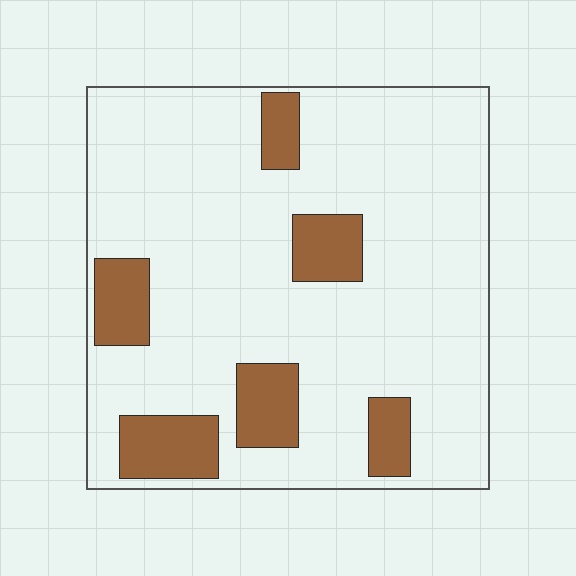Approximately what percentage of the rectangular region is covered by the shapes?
Approximately 15%.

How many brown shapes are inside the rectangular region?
6.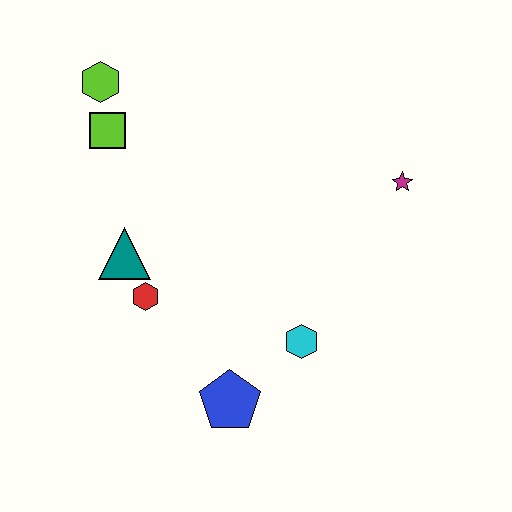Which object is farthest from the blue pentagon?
The lime hexagon is farthest from the blue pentagon.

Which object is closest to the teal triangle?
The red hexagon is closest to the teal triangle.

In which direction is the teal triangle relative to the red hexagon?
The teal triangle is above the red hexagon.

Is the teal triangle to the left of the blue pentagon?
Yes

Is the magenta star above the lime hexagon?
No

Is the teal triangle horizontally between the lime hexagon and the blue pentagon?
Yes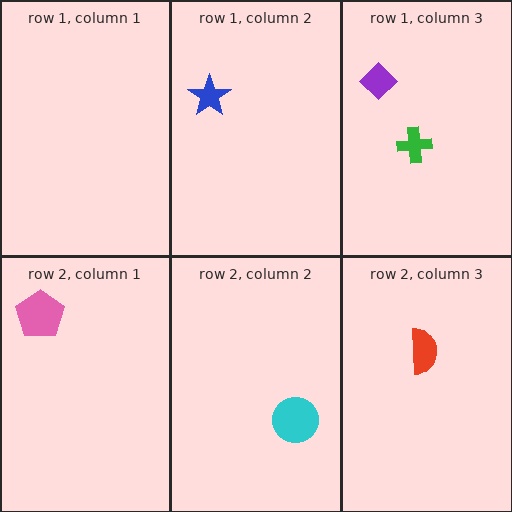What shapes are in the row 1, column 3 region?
The green cross, the purple diamond.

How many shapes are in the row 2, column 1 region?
1.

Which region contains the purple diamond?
The row 1, column 3 region.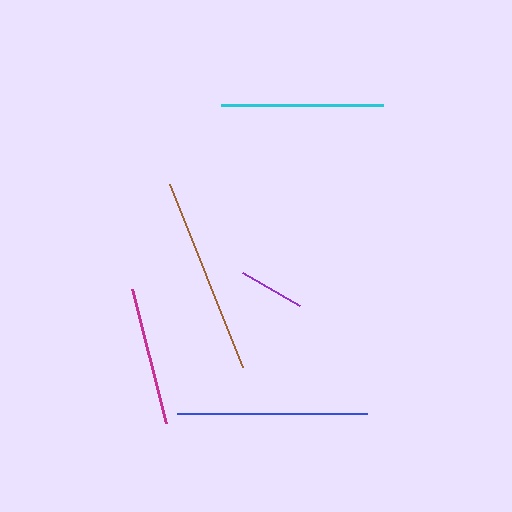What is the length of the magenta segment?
The magenta segment is approximately 138 pixels long.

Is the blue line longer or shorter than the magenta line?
The blue line is longer than the magenta line.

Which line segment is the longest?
The brown line is the longest at approximately 197 pixels.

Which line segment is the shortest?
The purple line is the shortest at approximately 66 pixels.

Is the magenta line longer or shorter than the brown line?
The brown line is longer than the magenta line.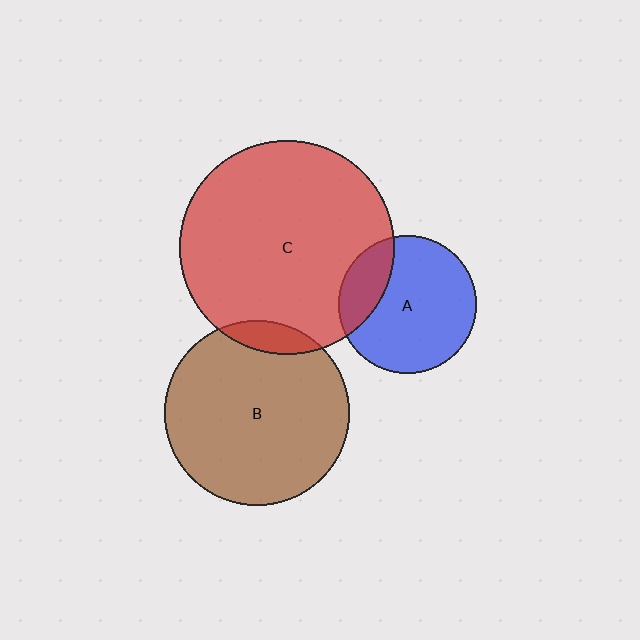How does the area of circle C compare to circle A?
Approximately 2.4 times.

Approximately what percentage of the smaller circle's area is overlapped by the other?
Approximately 20%.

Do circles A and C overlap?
Yes.